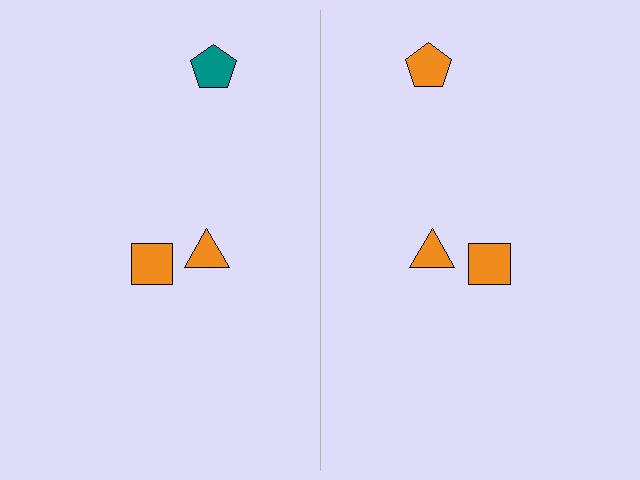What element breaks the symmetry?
The orange pentagon on the right side breaks the symmetry — its mirror counterpart is teal.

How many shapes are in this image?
There are 6 shapes in this image.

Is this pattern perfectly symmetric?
No, the pattern is not perfectly symmetric. The orange pentagon on the right side breaks the symmetry — its mirror counterpart is teal.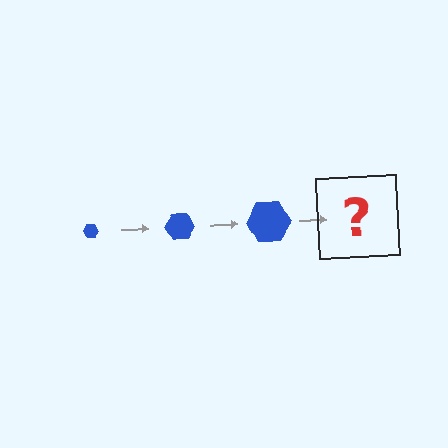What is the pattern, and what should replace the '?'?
The pattern is that the hexagon gets progressively larger each step. The '?' should be a blue hexagon, larger than the previous one.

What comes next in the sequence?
The next element should be a blue hexagon, larger than the previous one.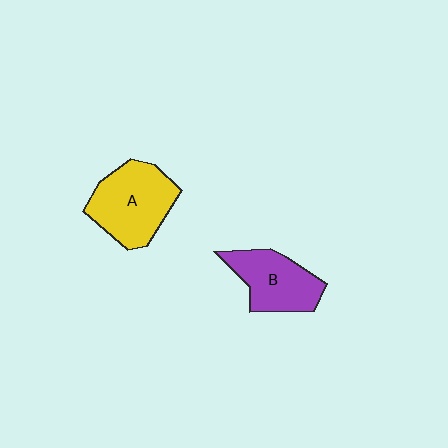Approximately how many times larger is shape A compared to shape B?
Approximately 1.2 times.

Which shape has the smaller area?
Shape B (purple).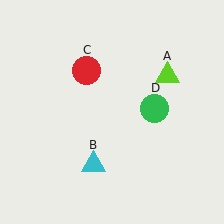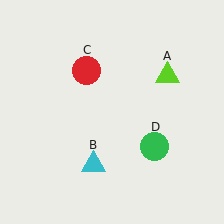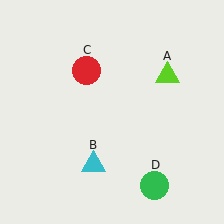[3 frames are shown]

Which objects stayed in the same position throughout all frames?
Lime triangle (object A) and cyan triangle (object B) and red circle (object C) remained stationary.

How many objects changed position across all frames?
1 object changed position: green circle (object D).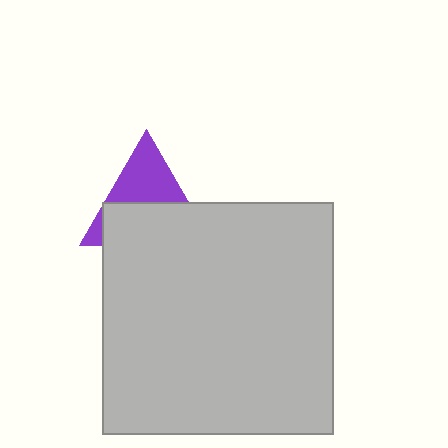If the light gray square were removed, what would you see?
You would see the complete purple triangle.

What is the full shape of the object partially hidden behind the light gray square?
The partially hidden object is a purple triangle.